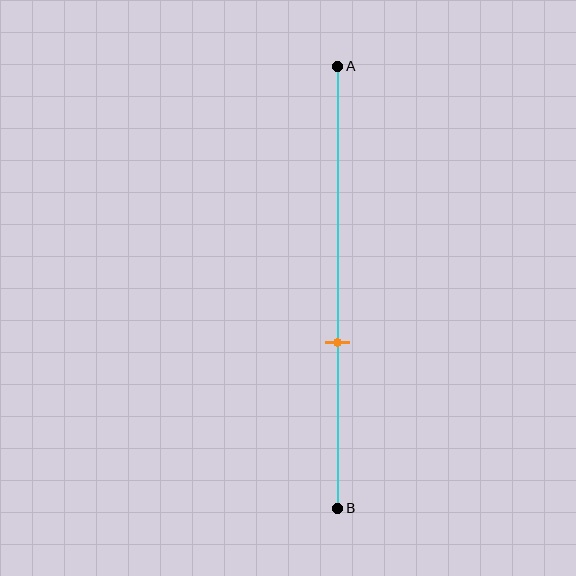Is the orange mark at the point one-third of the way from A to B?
No, the mark is at about 65% from A, not at the 33% one-third point.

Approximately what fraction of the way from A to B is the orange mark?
The orange mark is approximately 65% of the way from A to B.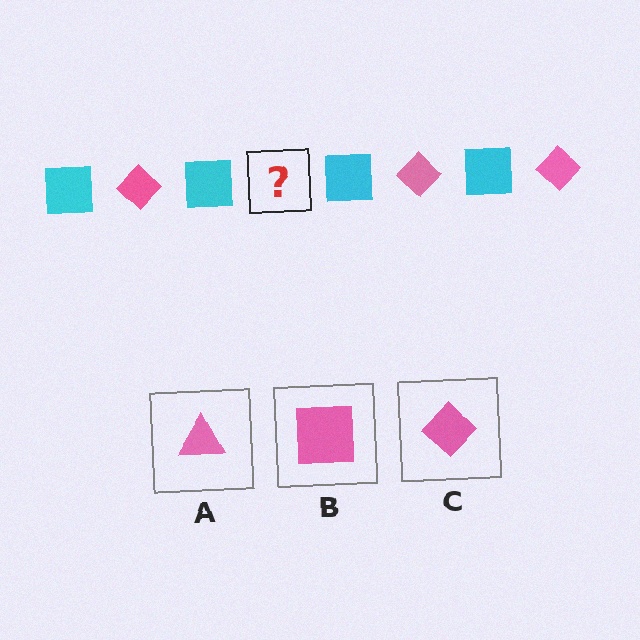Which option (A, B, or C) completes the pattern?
C.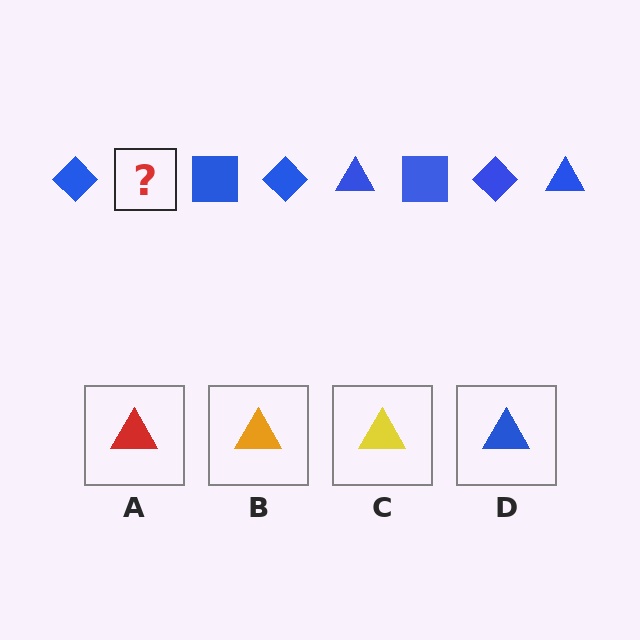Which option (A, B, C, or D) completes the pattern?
D.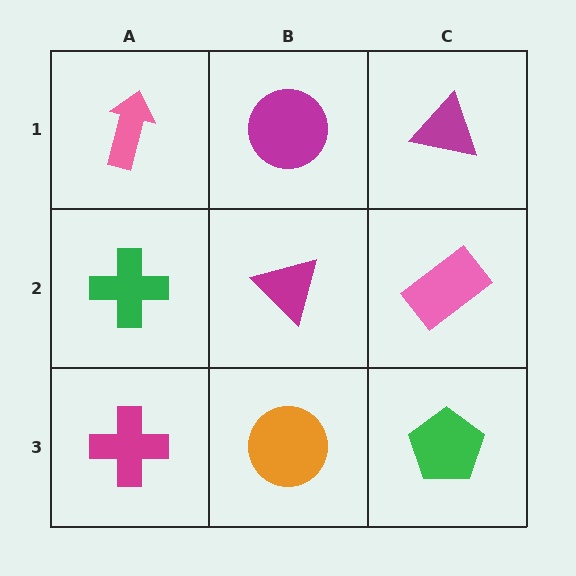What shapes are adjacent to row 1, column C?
A pink rectangle (row 2, column C), a magenta circle (row 1, column B).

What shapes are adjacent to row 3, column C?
A pink rectangle (row 2, column C), an orange circle (row 3, column B).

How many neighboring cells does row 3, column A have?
2.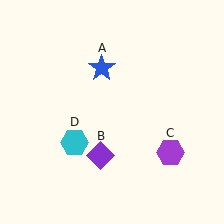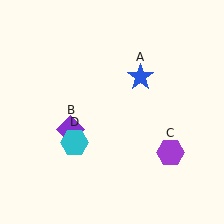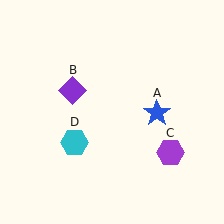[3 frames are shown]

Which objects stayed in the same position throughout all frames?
Purple hexagon (object C) and cyan hexagon (object D) remained stationary.